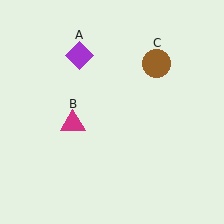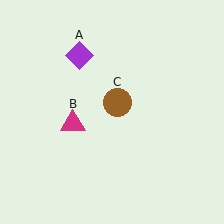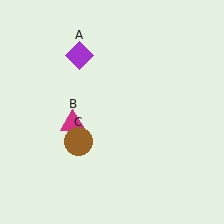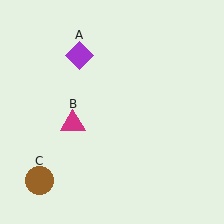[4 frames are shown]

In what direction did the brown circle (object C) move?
The brown circle (object C) moved down and to the left.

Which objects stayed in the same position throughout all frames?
Purple diamond (object A) and magenta triangle (object B) remained stationary.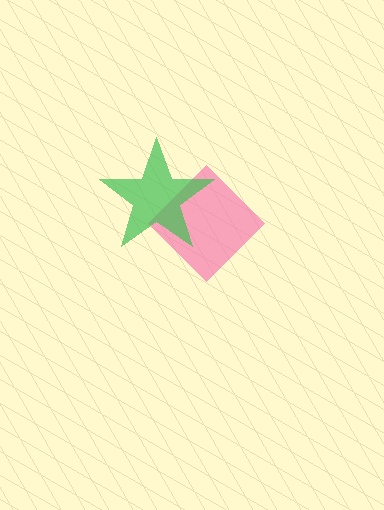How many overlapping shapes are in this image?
There are 2 overlapping shapes in the image.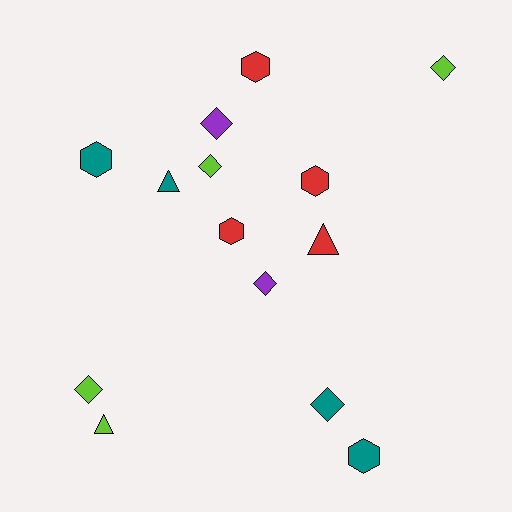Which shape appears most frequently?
Diamond, with 6 objects.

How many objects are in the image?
There are 14 objects.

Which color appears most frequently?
Lime, with 4 objects.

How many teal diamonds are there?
There is 1 teal diamond.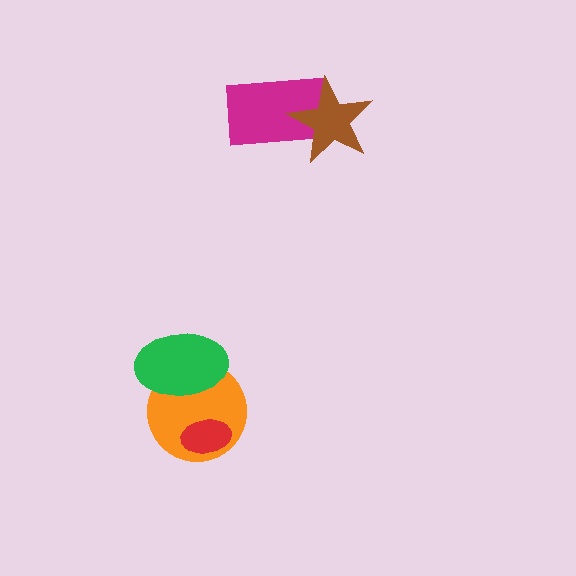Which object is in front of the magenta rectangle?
The brown star is in front of the magenta rectangle.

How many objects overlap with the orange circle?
2 objects overlap with the orange circle.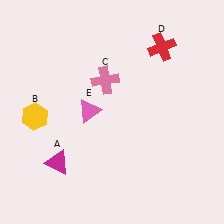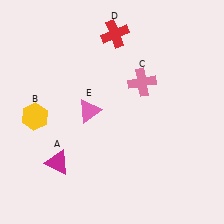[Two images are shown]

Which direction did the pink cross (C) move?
The pink cross (C) moved right.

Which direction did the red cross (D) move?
The red cross (D) moved left.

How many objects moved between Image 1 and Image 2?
2 objects moved between the two images.